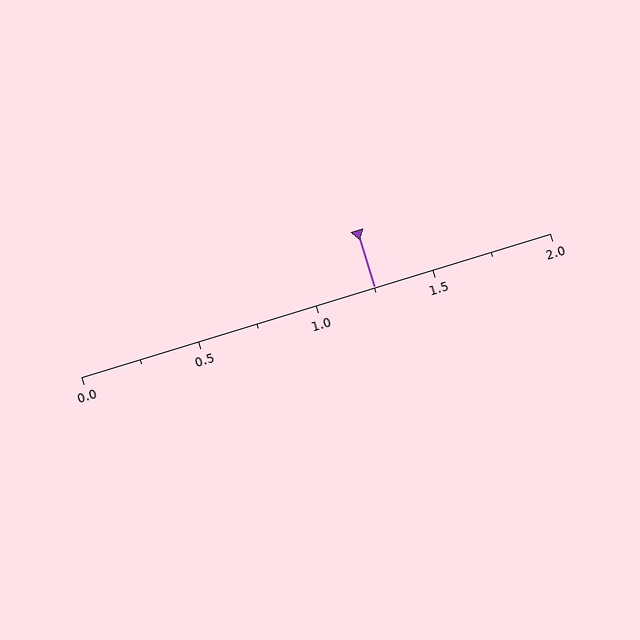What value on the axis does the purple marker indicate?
The marker indicates approximately 1.25.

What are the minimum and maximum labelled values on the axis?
The axis runs from 0.0 to 2.0.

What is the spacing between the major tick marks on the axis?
The major ticks are spaced 0.5 apart.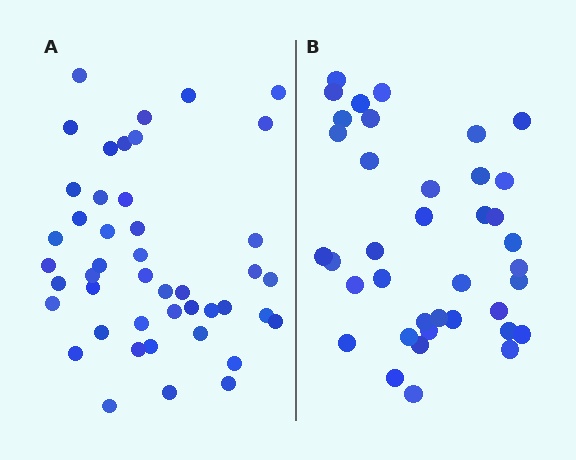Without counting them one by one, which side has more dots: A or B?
Region A (the left region) has more dots.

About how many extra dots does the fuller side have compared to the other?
Region A has roughly 8 or so more dots than region B.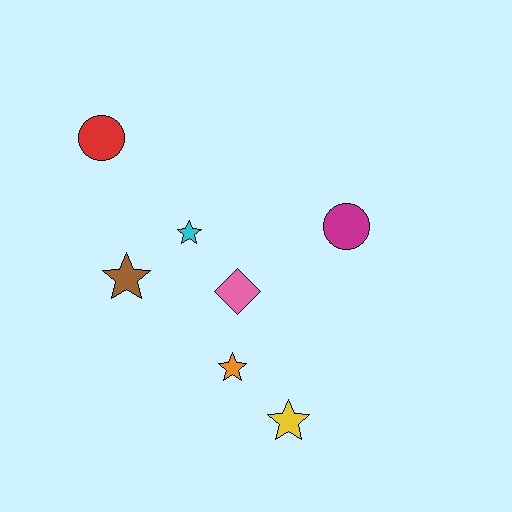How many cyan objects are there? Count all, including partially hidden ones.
There is 1 cyan object.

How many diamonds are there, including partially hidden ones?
There is 1 diamond.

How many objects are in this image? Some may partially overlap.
There are 7 objects.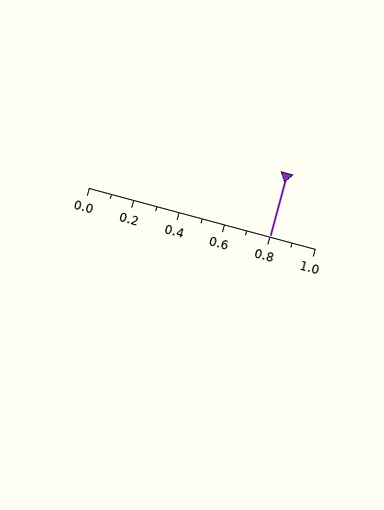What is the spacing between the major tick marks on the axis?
The major ticks are spaced 0.2 apart.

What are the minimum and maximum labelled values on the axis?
The axis runs from 0.0 to 1.0.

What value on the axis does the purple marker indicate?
The marker indicates approximately 0.8.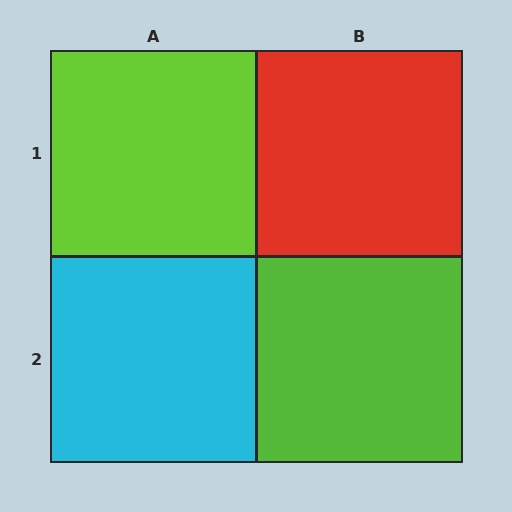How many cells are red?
1 cell is red.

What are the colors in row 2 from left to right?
Cyan, lime.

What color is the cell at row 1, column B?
Red.